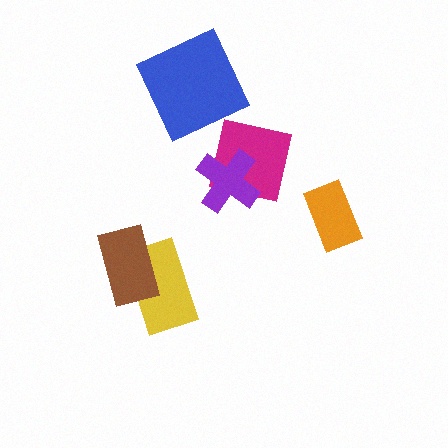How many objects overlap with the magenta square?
1 object overlaps with the magenta square.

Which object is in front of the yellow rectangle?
The brown rectangle is in front of the yellow rectangle.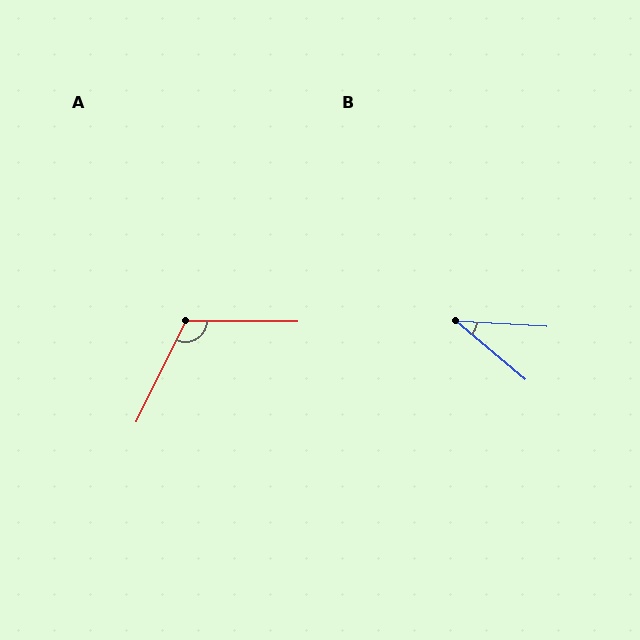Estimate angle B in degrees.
Approximately 37 degrees.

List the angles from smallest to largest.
B (37°), A (115°).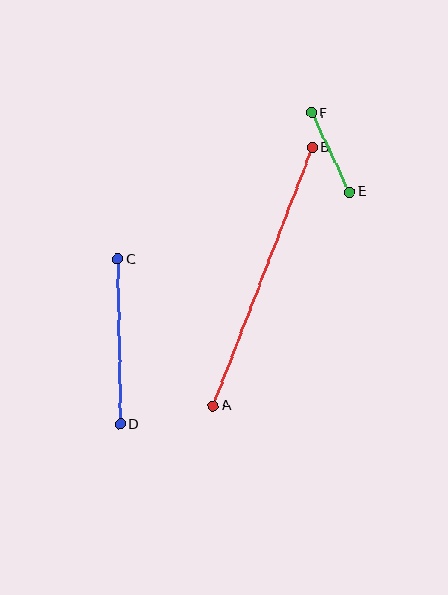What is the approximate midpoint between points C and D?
The midpoint is at approximately (119, 342) pixels.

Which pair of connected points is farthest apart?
Points A and B are farthest apart.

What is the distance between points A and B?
The distance is approximately 277 pixels.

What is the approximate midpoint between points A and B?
The midpoint is at approximately (263, 277) pixels.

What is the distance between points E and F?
The distance is approximately 88 pixels.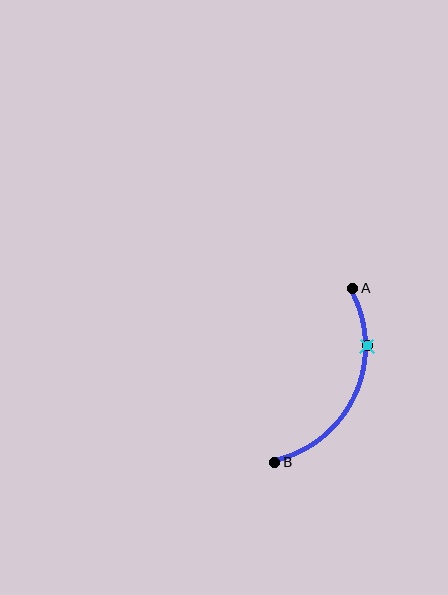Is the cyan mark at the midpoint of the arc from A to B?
No. The cyan mark lies on the arc but is closer to endpoint A. The arc midpoint would be at the point on the curve equidistant along the arc from both A and B.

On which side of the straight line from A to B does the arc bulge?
The arc bulges to the right of the straight line connecting A and B.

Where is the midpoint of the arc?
The arc midpoint is the point on the curve farthest from the straight line joining A and B. It sits to the right of that line.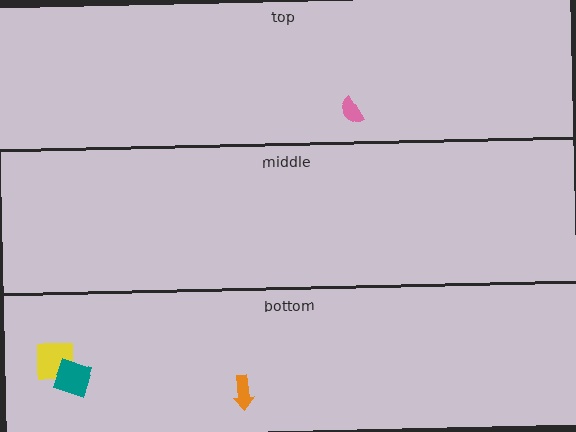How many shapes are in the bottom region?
3.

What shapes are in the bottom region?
The yellow square, the orange arrow, the teal diamond.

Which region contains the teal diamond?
The bottom region.